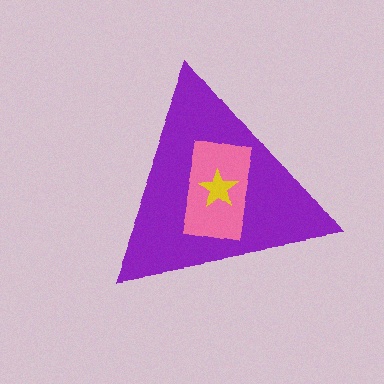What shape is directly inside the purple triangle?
The pink rectangle.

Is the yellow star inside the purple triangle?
Yes.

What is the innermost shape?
The yellow star.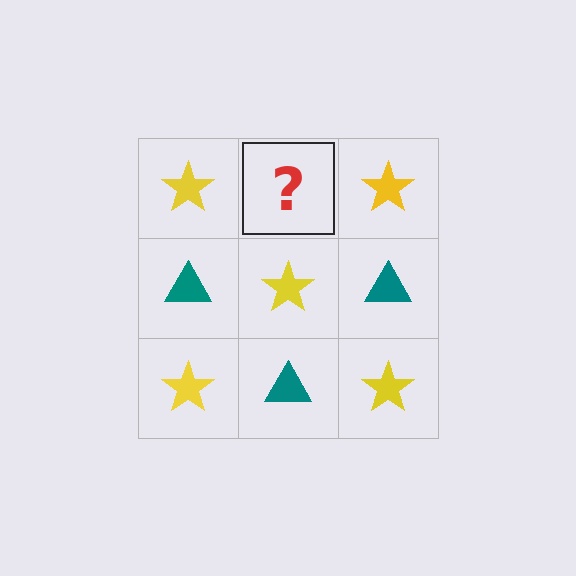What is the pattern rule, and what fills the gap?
The rule is that it alternates yellow star and teal triangle in a checkerboard pattern. The gap should be filled with a teal triangle.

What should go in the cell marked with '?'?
The missing cell should contain a teal triangle.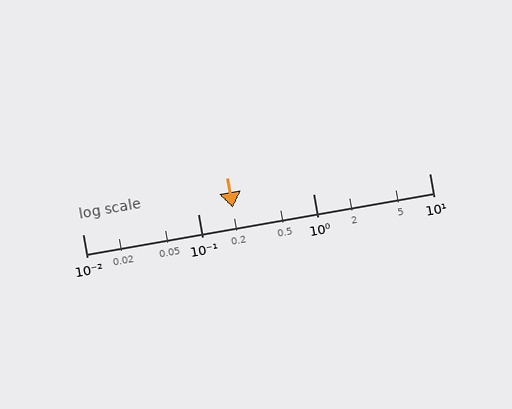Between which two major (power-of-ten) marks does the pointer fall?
The pointer is between 0.1 and 1.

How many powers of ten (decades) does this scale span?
The scale spans 3 decades, from 0.01 to 10.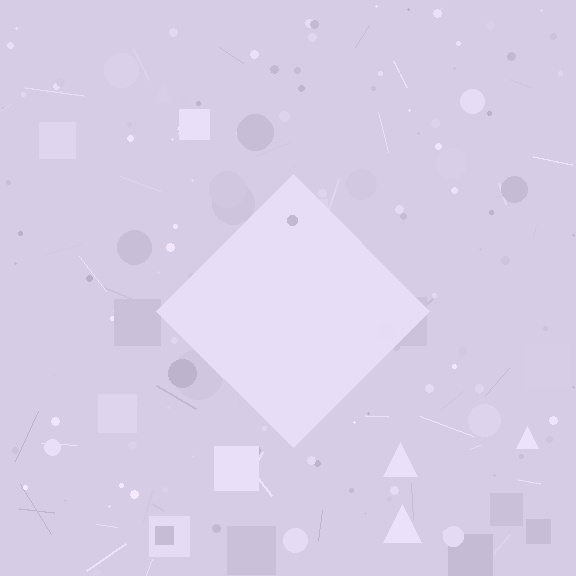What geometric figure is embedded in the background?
A diamond is embedded in the background.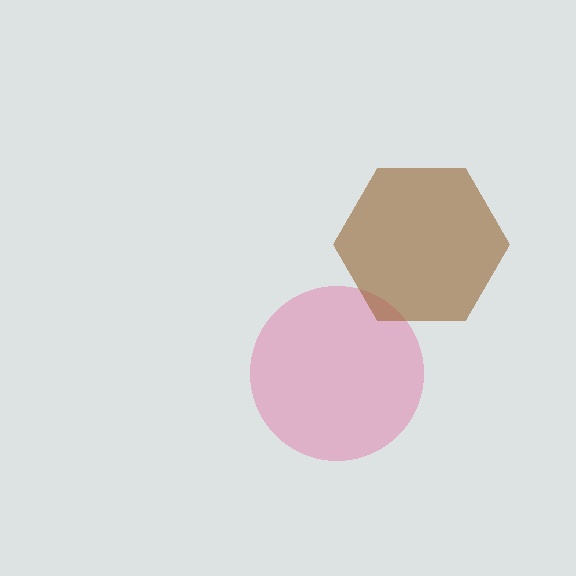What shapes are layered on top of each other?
The layered shapes are: a pink circle, a brown hexagon.